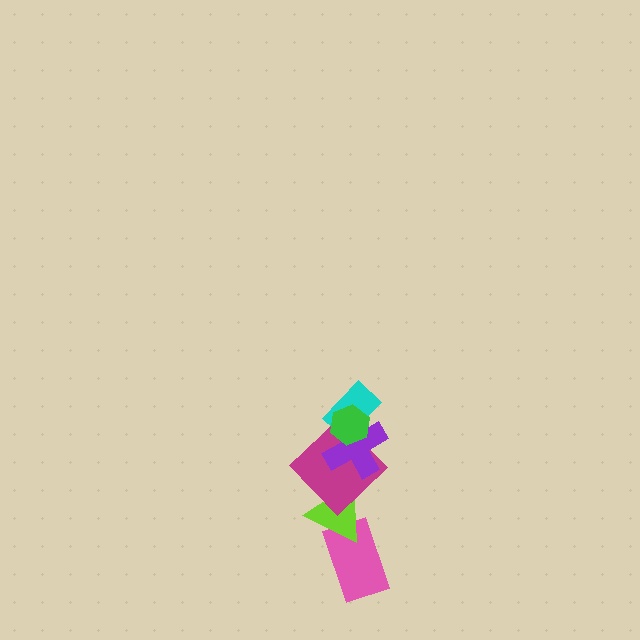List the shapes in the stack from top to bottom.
From top to bottom: the green hexagon, the cyan rectangle, the purple cross, the magenta diamond, the lime triangle, the pink rectangle.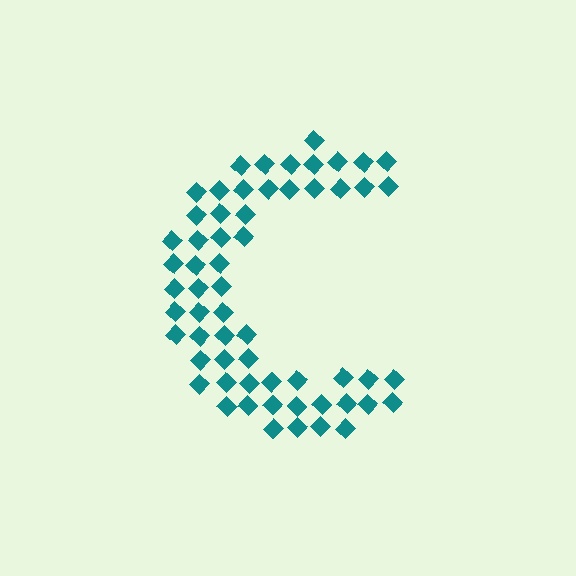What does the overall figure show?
The overall figure shows the letter C.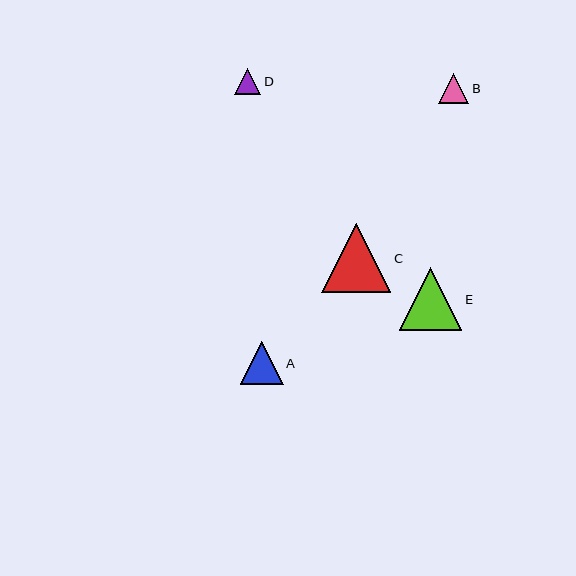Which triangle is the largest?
Triangle C is the largest with a size of approximately 70 pixels.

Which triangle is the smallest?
Triangle D is the smallest with a size of approximately 26 pixels.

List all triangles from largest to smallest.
From largest to smallest: C, E, A, B, D.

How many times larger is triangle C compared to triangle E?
Triangle C is approximately 1.1 times the size of triangle E.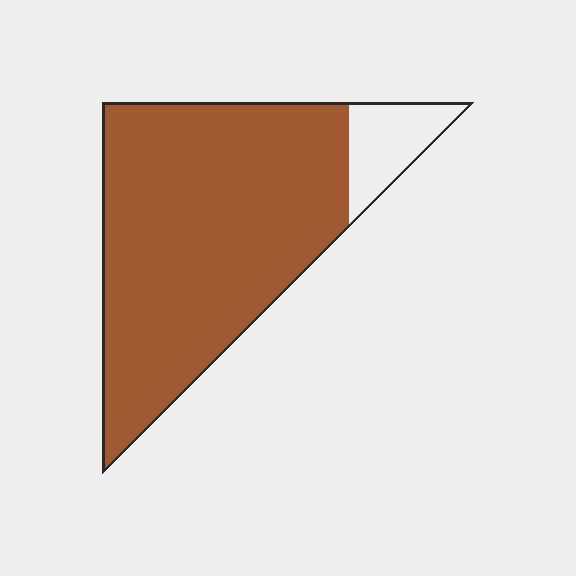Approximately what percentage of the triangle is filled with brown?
Approximately 90%.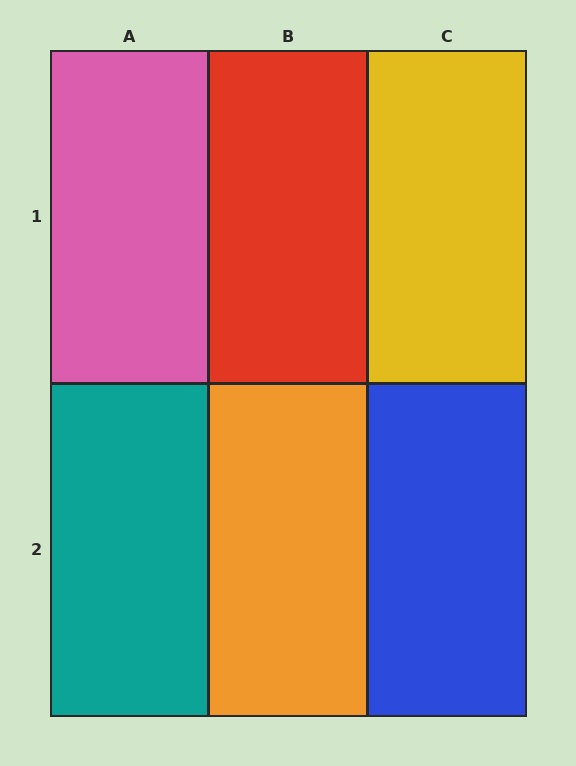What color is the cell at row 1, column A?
Pink.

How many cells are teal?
1 cell is teal.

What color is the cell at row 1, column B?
Red.